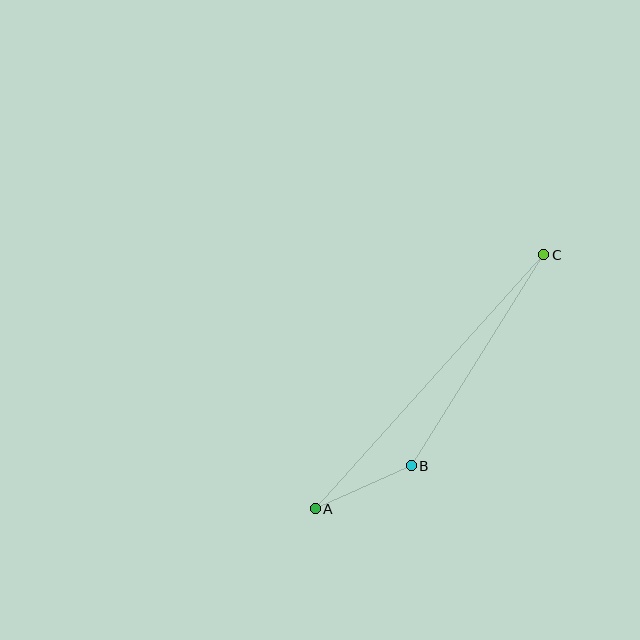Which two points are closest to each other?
Points A and B are closest to each other.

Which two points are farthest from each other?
Points A and C are farthest from each other.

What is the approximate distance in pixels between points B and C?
The distance between B and C is approximately 249 pixels.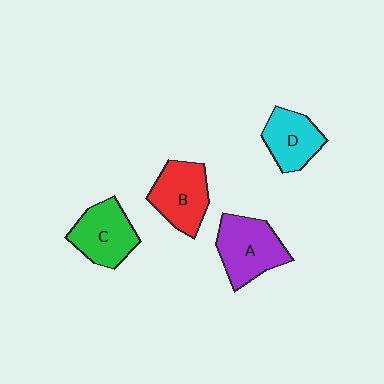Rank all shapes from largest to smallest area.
From largest to smallest: A (purple), B (red), C (green), D (cyan).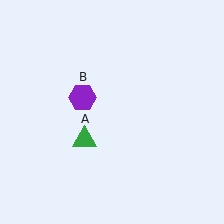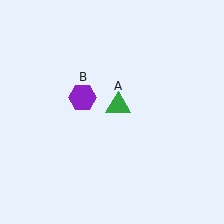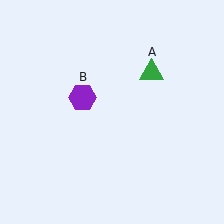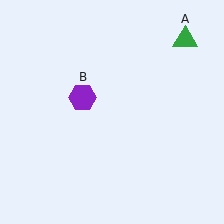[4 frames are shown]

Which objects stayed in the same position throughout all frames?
Purple hexagon (object B) remained stationary.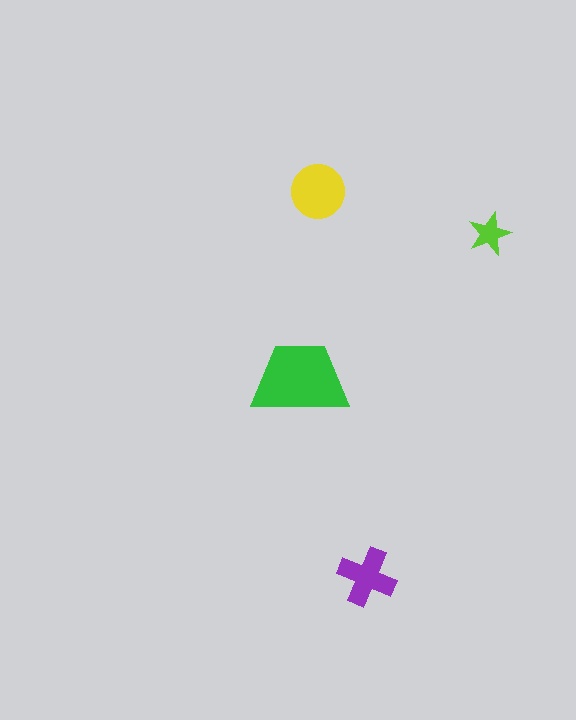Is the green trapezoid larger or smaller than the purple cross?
Larger.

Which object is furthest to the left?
The green trapezoid is leftmost.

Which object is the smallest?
The lime star.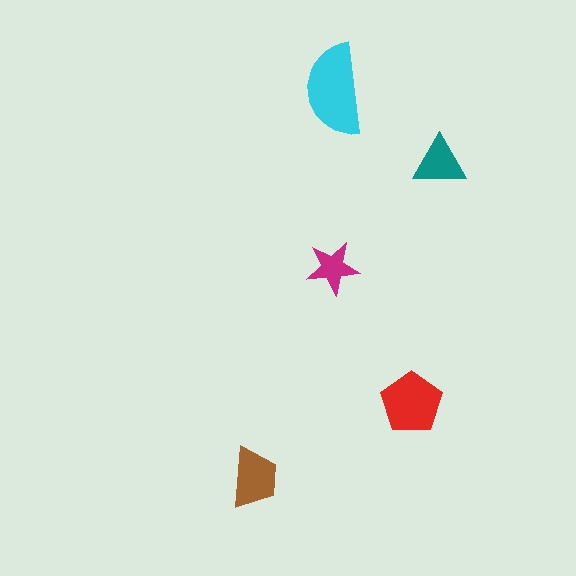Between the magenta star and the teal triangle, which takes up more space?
The teal triangle.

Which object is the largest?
The cyan semicircle.